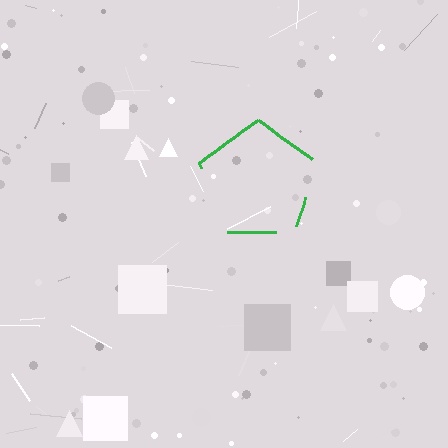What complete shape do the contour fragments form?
The contour fragments form a pentagon.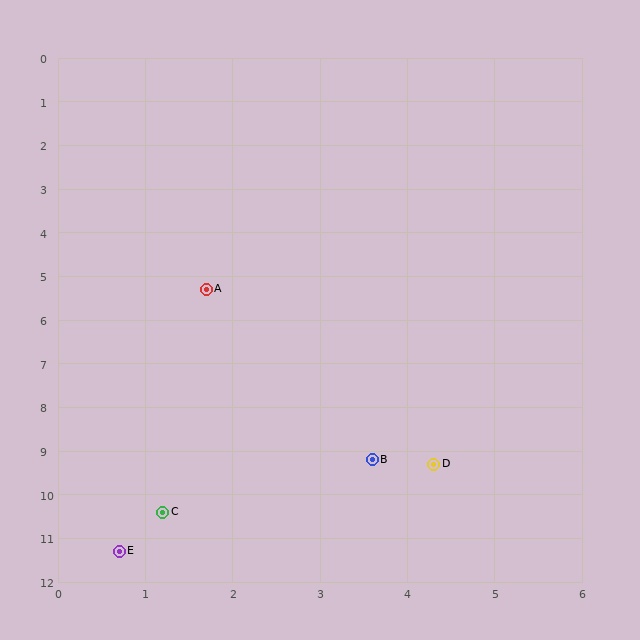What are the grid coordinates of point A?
Point A is at approximately (1.7, 5.3).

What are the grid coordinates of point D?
Point D is at approximately (4.3, 9.3).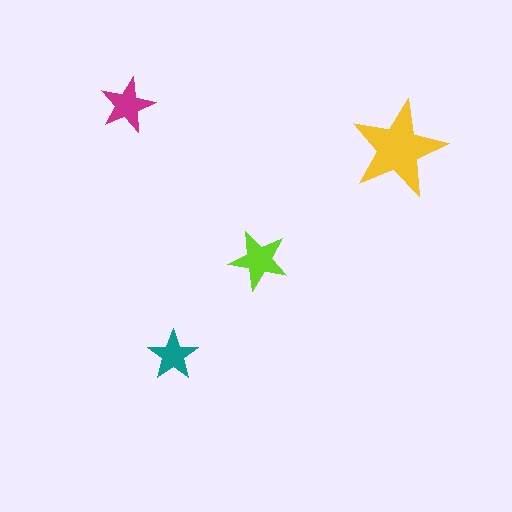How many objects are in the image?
There are 4 objects in the image.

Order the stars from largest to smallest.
the yellow one, the lime one, the magenta one, the teal one.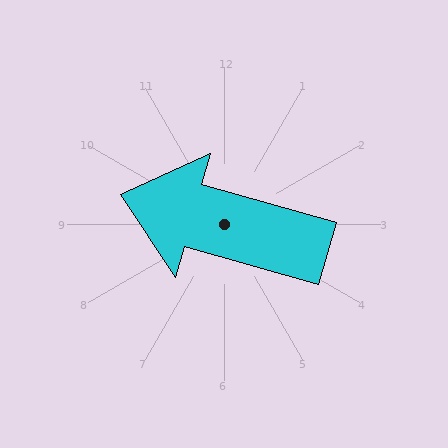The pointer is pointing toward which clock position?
Roughly 10 o'clock.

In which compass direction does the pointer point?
West.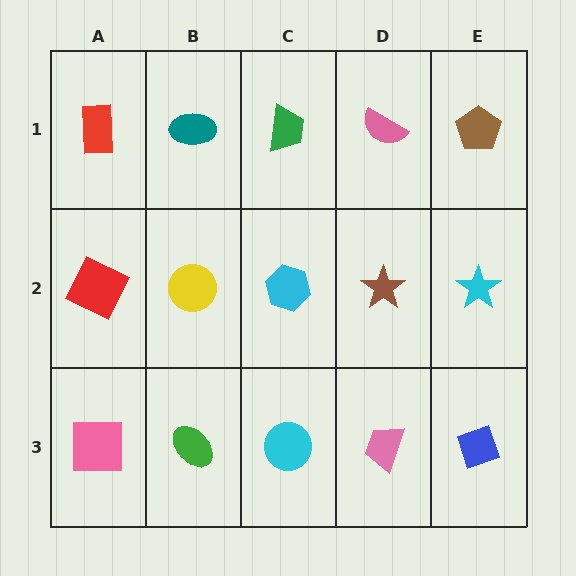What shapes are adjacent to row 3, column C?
A cyan hexagon (row 2, column C), a green ellipse (row 3, column B), a pink trapezoid (row 3, column D).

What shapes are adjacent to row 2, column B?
A teal ellipse (row 1, column B), a green ellipse (row 3, column B), a red square (row 2, column A), a cyan hexagon (row 2, column C).